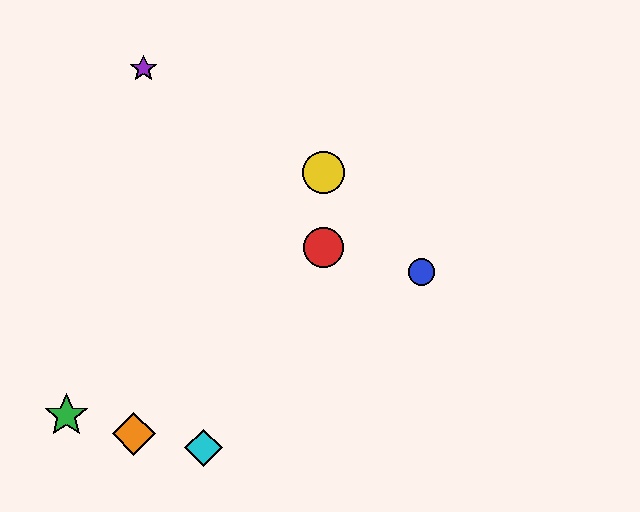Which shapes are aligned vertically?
The red circle, the yellow circle are aligned vertically.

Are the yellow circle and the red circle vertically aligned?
Yes, both are at x≈324.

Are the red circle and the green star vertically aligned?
No, the red circle is at x≈324 and the green star is at x≈66.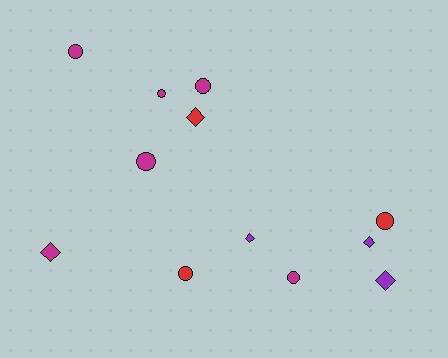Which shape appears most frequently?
Circle, with 7 objects.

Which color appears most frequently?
Magenta, with 6 objects.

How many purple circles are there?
There are no purple circles.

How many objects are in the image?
There are 12 objects.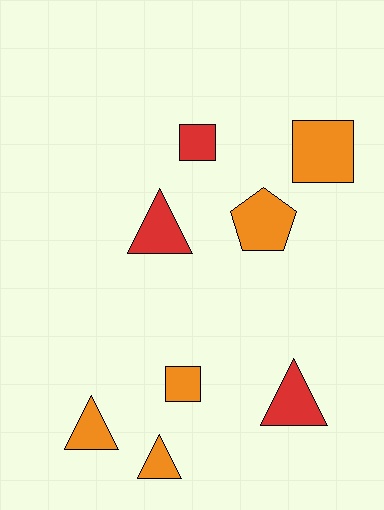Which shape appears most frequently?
Triangle, with 4 objects.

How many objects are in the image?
There are 8 objects.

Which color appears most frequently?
Orange, with 5 objects.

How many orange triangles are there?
There are 2 orange triangles.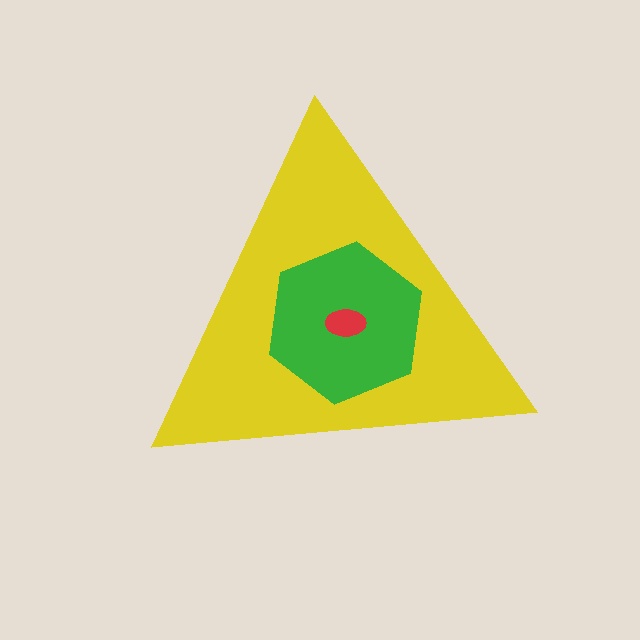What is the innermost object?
The red ellipse.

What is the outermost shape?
The yellow triangle.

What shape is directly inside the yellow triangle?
The green hexagon.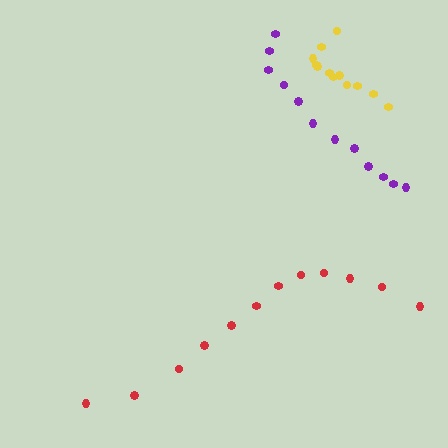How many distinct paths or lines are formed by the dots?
There are 3 distinct paths.